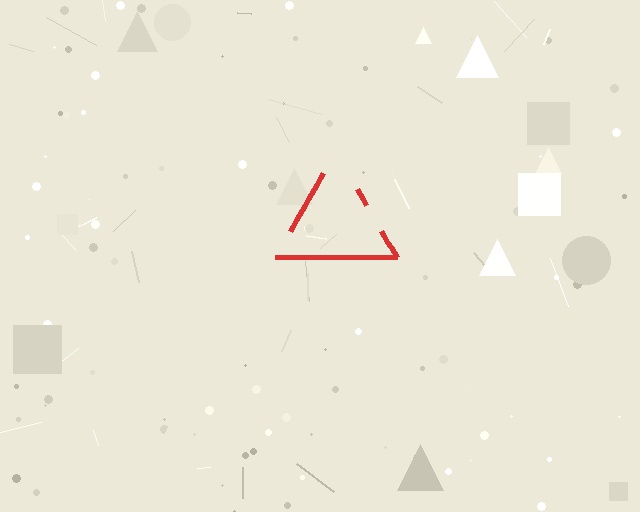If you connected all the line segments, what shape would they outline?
They would outline a triangle.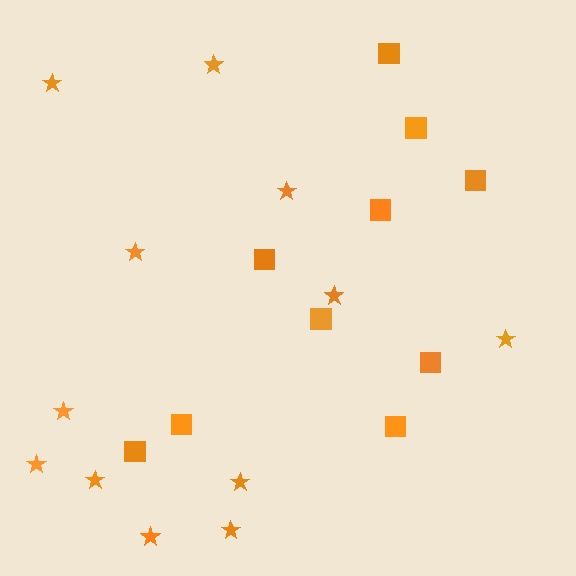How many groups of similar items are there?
There are 2 groups: one group of stars (12) and one group of squares (10).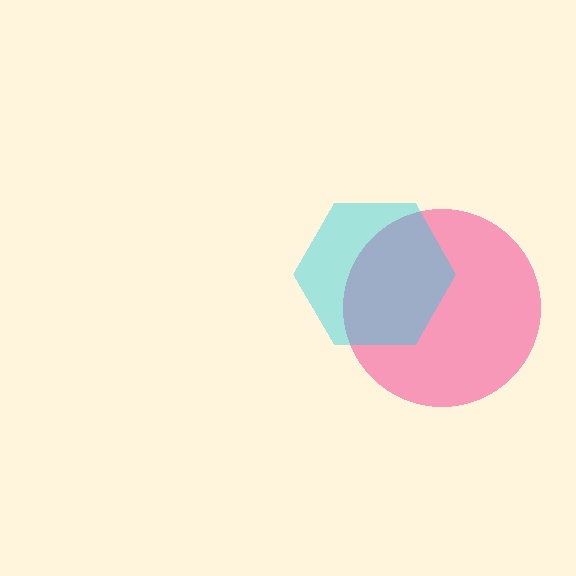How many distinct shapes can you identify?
There are 2 distinct shapes: a pink circle, a cyan hexagon.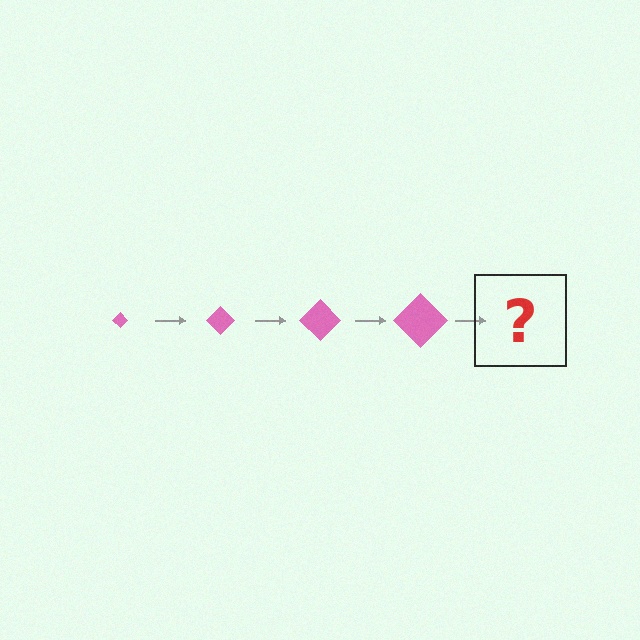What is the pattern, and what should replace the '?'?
The pattern is that the diamond gets progressively larger each step. The '?' should be a pink diamond, larger than the previous one.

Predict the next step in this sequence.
The next step is a pink diamond, larger than the previous one.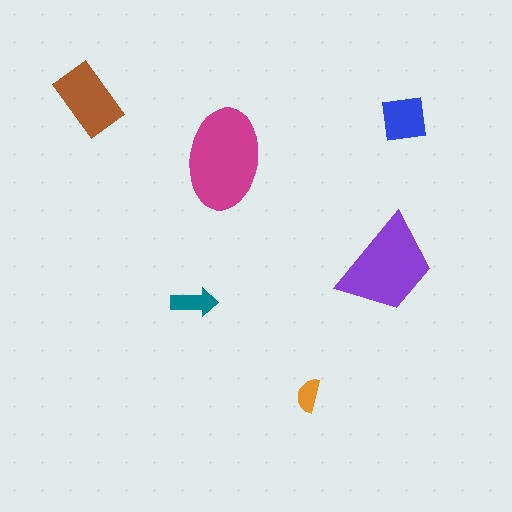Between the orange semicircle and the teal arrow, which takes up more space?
The teal arrow.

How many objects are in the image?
There are 6 objects in the image.